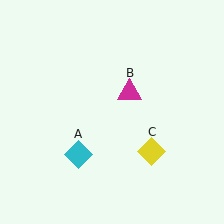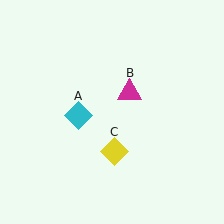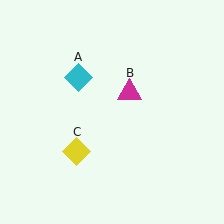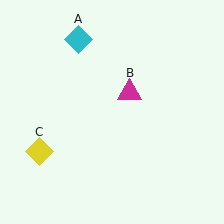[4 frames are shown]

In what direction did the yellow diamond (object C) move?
The yellow diamond (object C) moved left.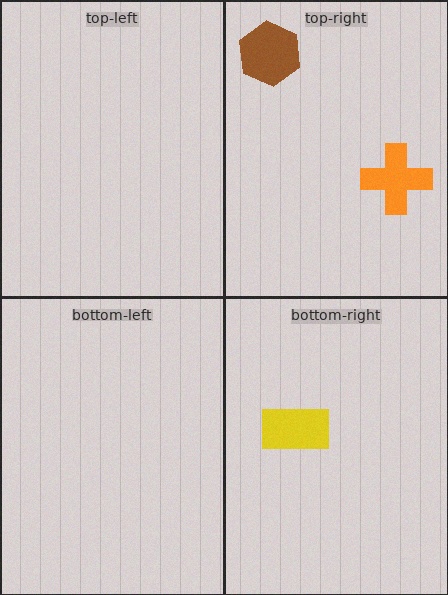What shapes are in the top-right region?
The brown hexagon, the orange cross.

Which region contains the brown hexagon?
The top-right region.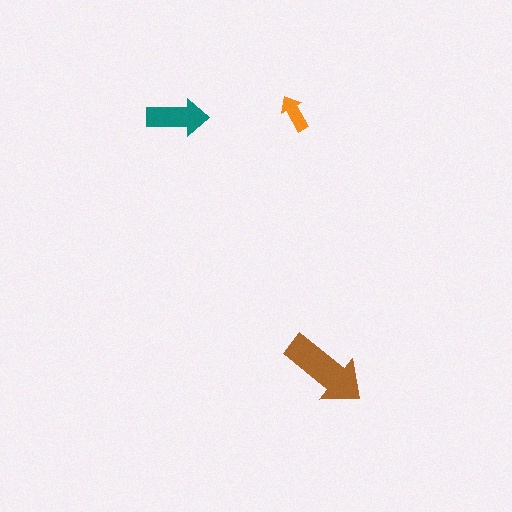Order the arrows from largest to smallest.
the brown one, the teal one, the orange one.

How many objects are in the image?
There are 3 objects in the image.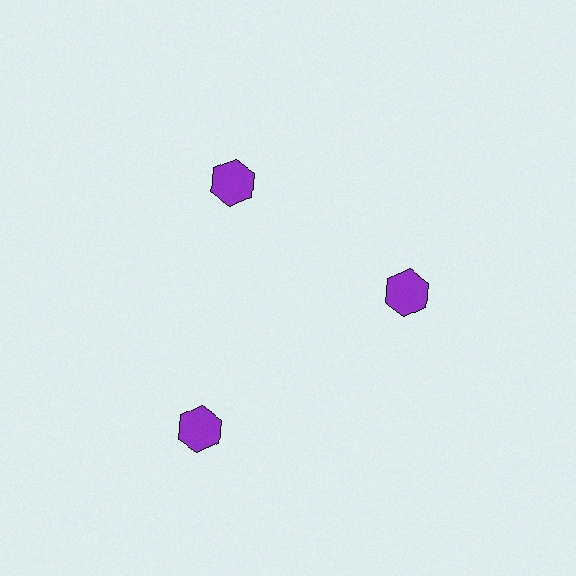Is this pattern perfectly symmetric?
No. The 3 purple hexagons are arranged in a ring, but one element near the 7 o'clock position is pushed outward from the center, breaking the 3-fold rotational symmetry.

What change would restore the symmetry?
The symmetry would be restored by moving it inward, back onto the ring so that all 3 hexagons sit at equal angles and equal distance from the center.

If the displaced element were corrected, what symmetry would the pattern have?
It would have 3-fold rotational symmetry — the pattern would map onto itself every 120 degrees.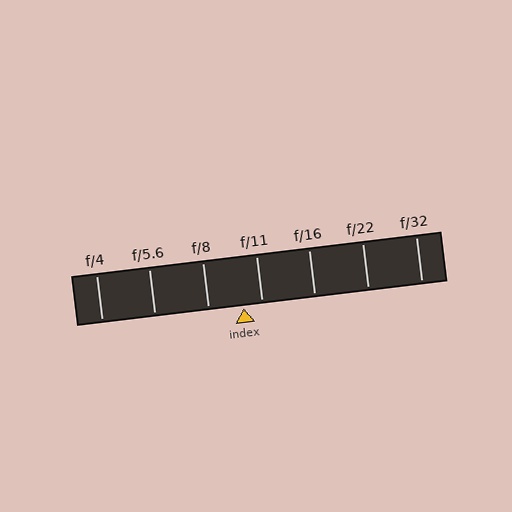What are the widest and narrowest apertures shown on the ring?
The widest aperture shown is f/4 and the narrowest is f/32.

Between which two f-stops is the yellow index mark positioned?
The index mark is between f/8 and f/11.